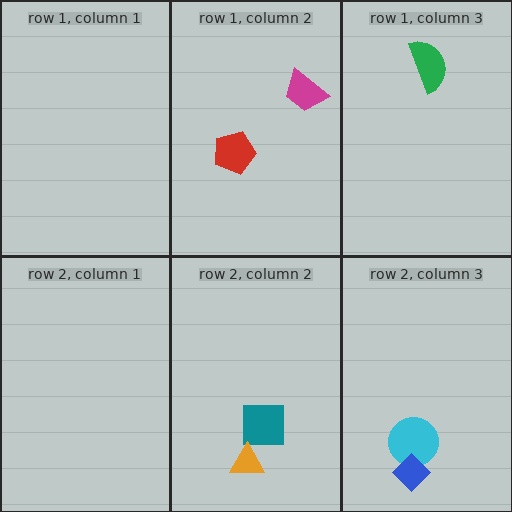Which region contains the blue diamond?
The row 2, column 3 region.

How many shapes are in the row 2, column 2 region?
2.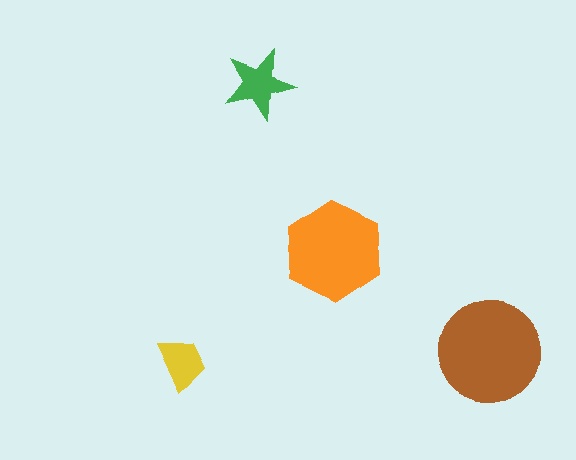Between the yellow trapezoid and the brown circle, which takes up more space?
The brown circle.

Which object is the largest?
The brown circle.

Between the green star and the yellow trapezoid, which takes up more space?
The green star.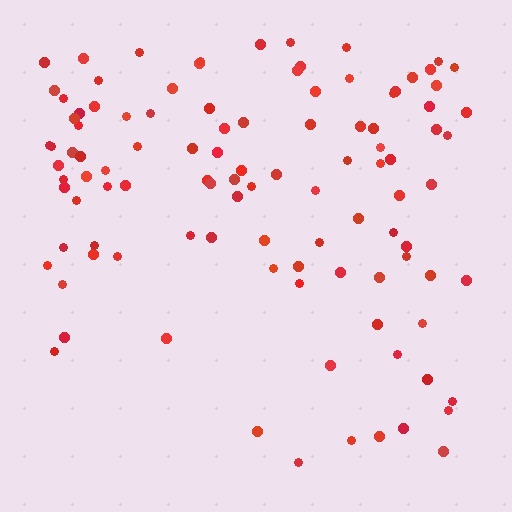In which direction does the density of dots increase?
From bottom to top, with the top side densest.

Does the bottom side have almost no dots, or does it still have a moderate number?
Still a moderate number, just noticeably fewer than the top.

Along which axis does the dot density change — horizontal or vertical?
Vertical.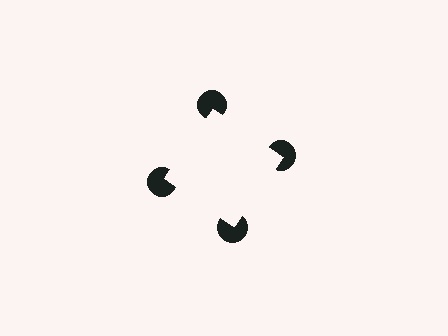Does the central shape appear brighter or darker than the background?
It typically appears slightly brighter than the background, even though no actual brightness change is drawn.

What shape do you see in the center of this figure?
An illusory square — its edges are inferred from the aligned wedge cuts in the pac-man discs, not physically drawn.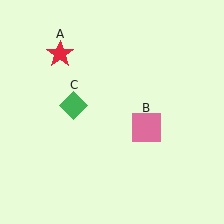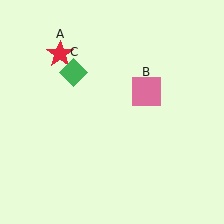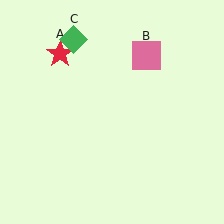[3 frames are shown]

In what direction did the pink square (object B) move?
The pink square (object B) moved up.